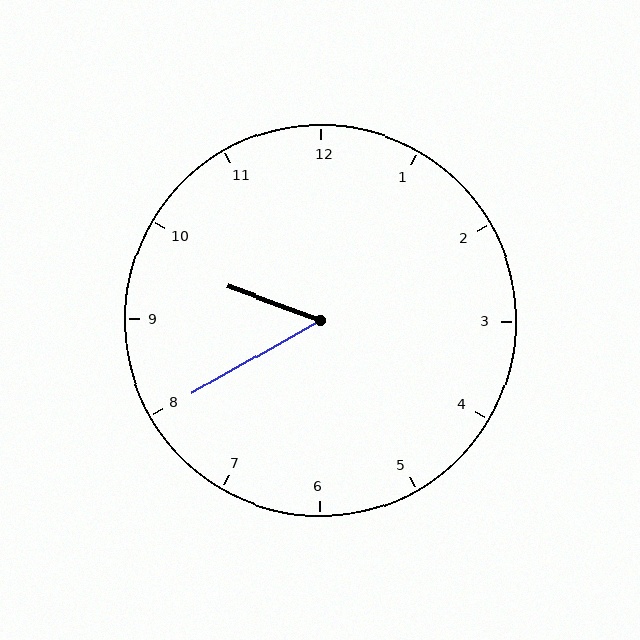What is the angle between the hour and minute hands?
Approximately 50 degrees.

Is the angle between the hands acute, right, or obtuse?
It is acute.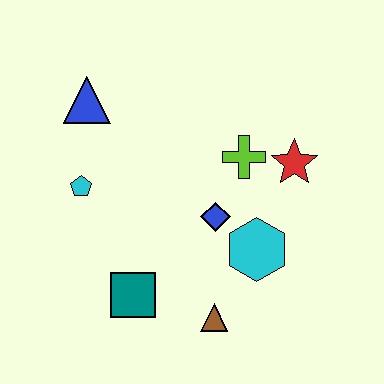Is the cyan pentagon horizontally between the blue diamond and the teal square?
No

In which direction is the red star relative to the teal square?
The red star is to the right of the teal square.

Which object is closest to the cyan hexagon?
The blue diamond is closest to the cyan hexagon.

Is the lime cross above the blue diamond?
Yes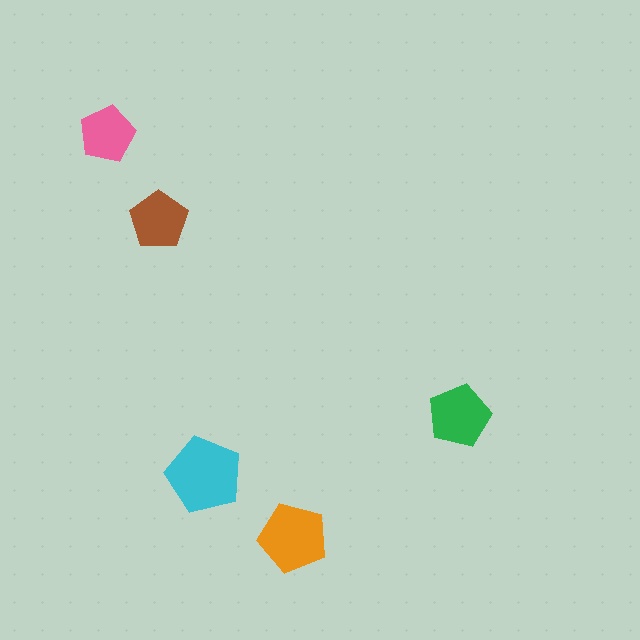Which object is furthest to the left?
The pink pentagon is leftmost.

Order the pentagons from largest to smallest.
the cyan one, the orange one, the green one, the brown one, the pink one.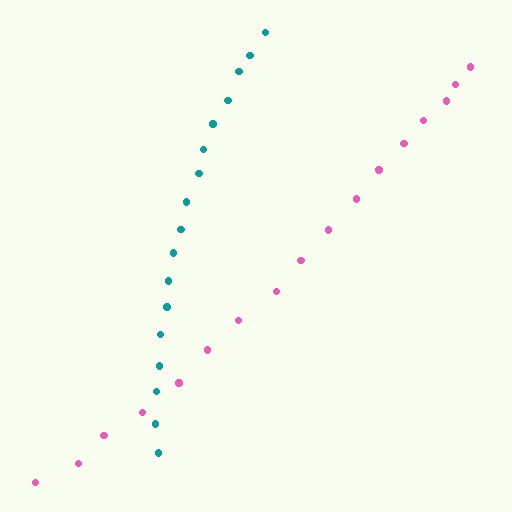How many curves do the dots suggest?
There are 2 distinct paths.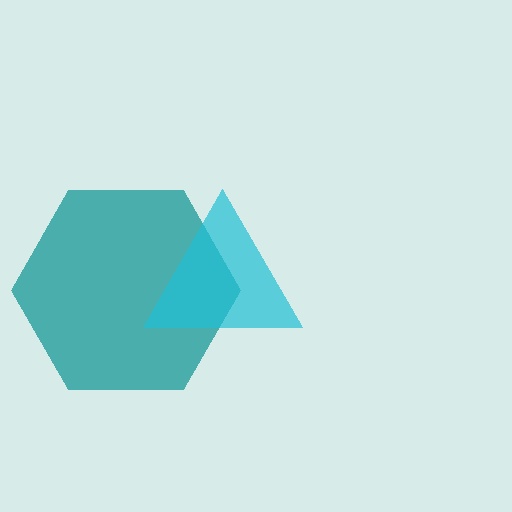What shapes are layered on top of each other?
The layered shapes are: a teal hexagon, a cyan triangle.